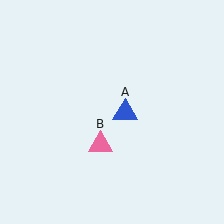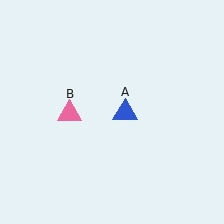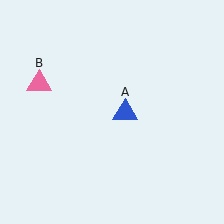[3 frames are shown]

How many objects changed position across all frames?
1 object changed position: pink triangle (object B).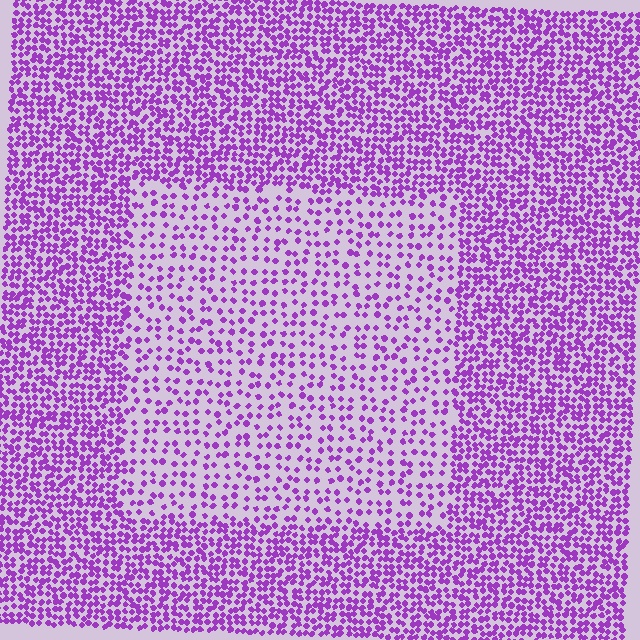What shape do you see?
I see a rectangle.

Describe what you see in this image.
The image contains small purple elements arranged at two different densities. A rectangle-shaped region is visible where the elements are less densely packed than the surrounding area.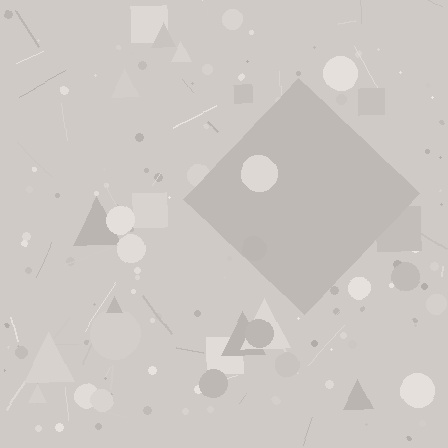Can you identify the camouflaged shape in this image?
The camouflaged shape is a diamond.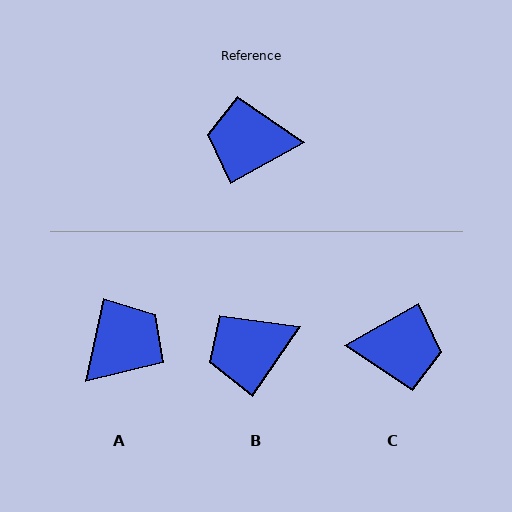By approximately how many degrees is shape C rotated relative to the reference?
Approximately 179 degrees clockwise.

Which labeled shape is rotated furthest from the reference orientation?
C, about 179 degrees away.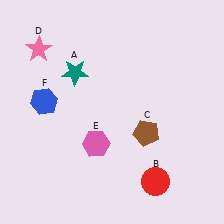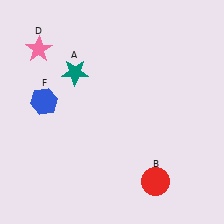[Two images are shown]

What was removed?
The brown pentagon (C), the pink hexagon (E) were removed in Image 2.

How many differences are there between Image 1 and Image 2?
There are 2 differences between the two images.